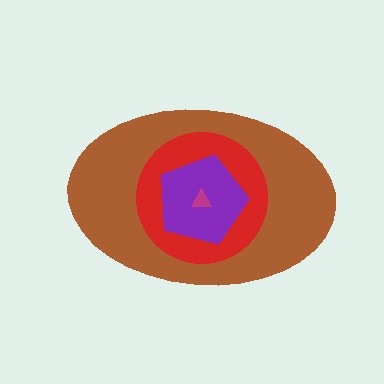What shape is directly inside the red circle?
The purple pentagon.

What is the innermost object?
The magenta triangle.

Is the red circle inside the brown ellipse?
Yes.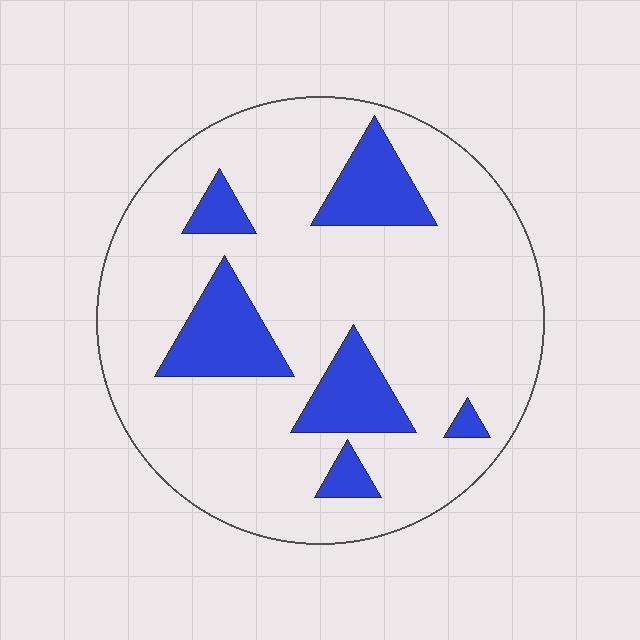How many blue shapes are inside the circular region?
6.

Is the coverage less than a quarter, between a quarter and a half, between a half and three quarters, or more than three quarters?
Less than a quarter.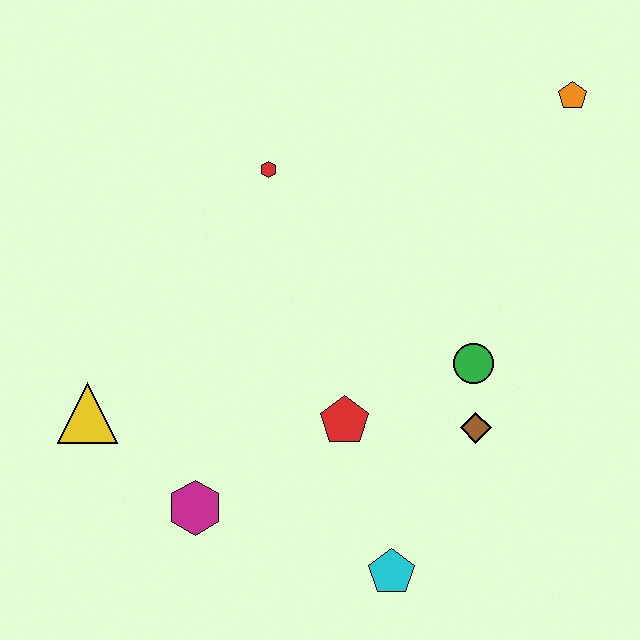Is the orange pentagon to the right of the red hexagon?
Yes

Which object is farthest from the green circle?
The yellow triangle is farthest from the green circle.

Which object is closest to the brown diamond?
The green circle is closest to the brown diamond.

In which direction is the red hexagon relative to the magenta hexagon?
The red hexagon is above the magenta hexagon.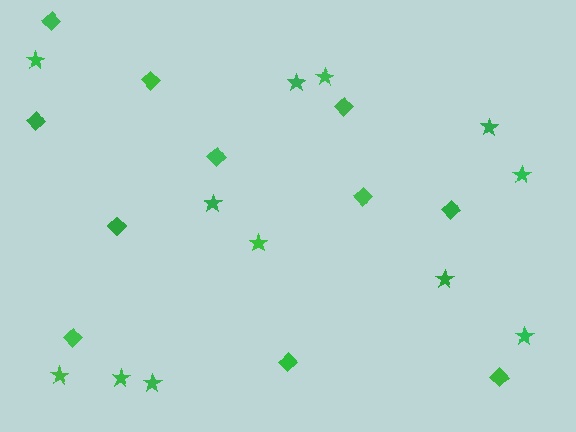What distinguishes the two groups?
There are 2 groups: one group of diamonds (11) and one group of stars (12).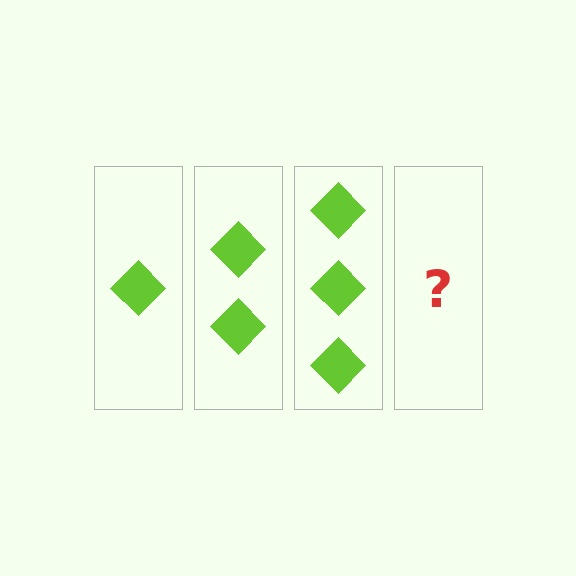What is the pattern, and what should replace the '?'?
The pattern is that each step adds one more diamond. The '?' should be 4 diamonds.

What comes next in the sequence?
The next element should be 4 diamonds.